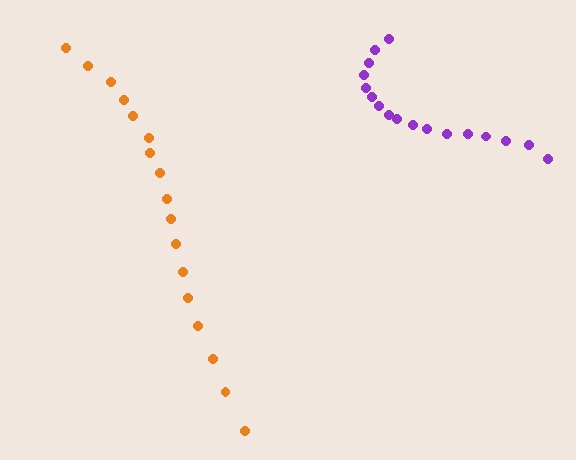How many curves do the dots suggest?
There are 2 distinct paths.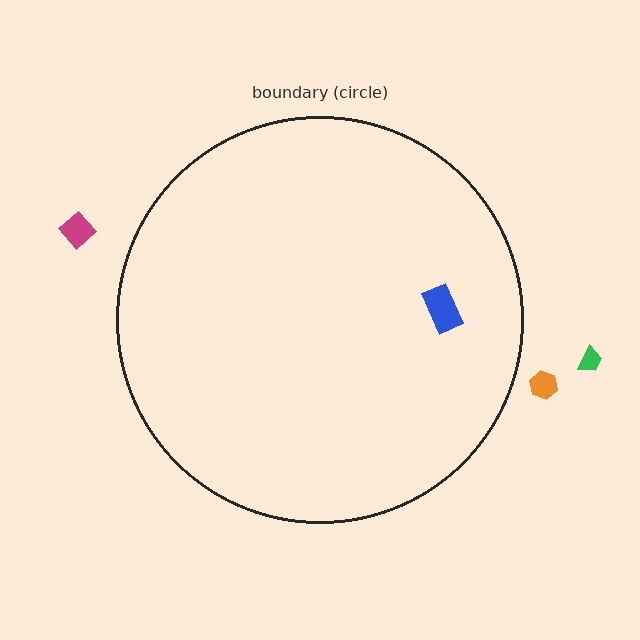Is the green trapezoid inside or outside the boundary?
Outside.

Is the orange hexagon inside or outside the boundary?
Outside.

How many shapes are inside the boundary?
1 inside, 3 outside.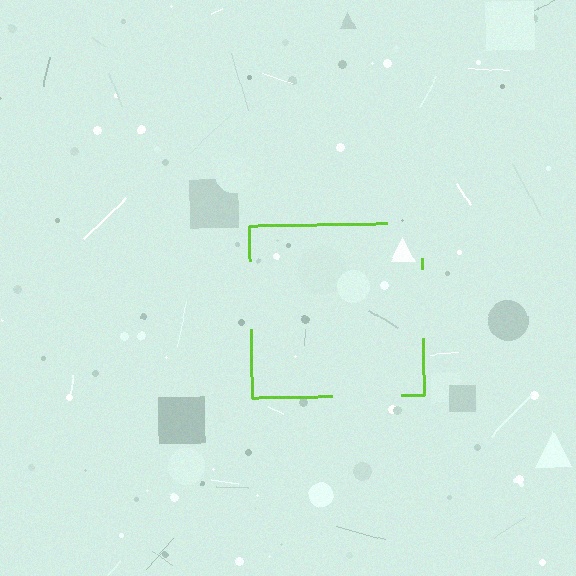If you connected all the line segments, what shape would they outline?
They would outline a square.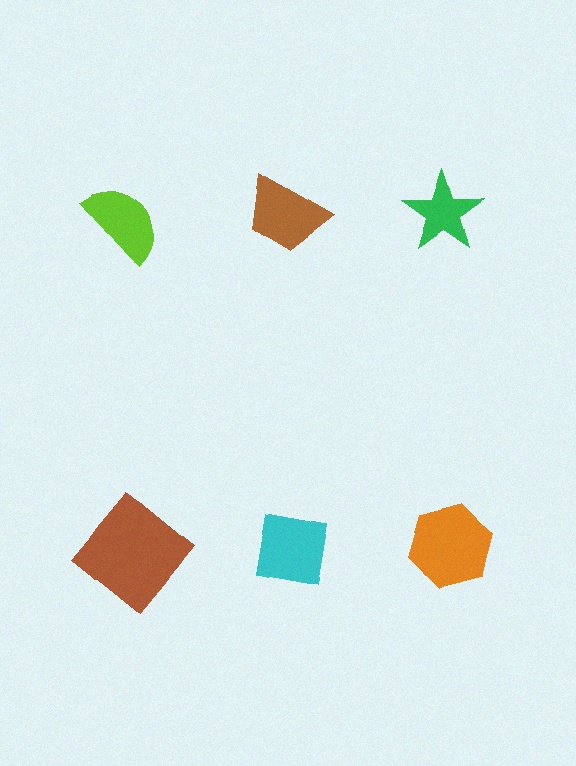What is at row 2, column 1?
A brown diamond.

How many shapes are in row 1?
3 shapes.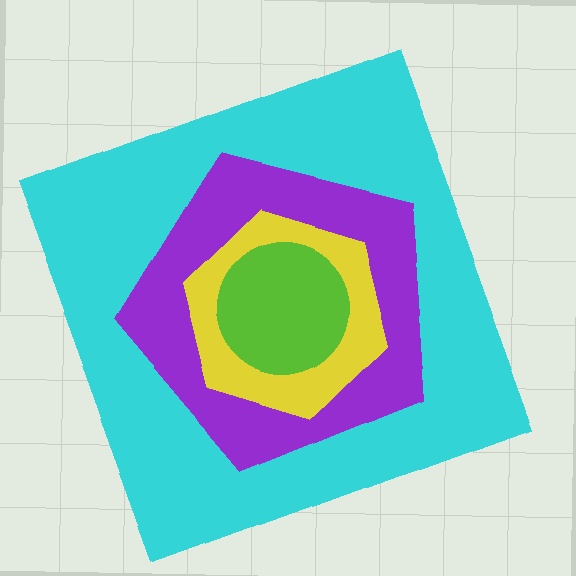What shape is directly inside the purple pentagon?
The yellow hexagon.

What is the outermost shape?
The cyan square.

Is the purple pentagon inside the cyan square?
Yes.